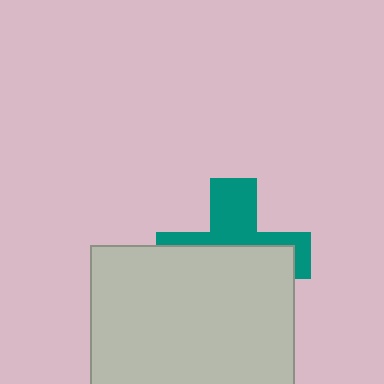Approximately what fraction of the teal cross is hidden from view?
Roughly 58% of the teal cross is hidden behind the light gray rectangle.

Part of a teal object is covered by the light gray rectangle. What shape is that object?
It is a cross.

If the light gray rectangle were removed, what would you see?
You would see the complete teal cross.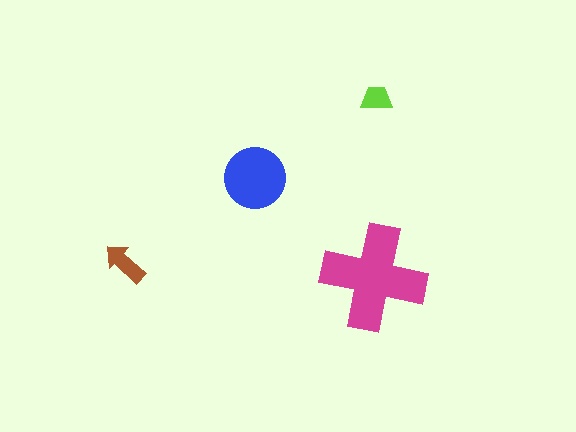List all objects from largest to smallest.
The magenta cross, the blue circle, the brown arrow, the lime trapezoid.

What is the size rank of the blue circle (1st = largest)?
2nd.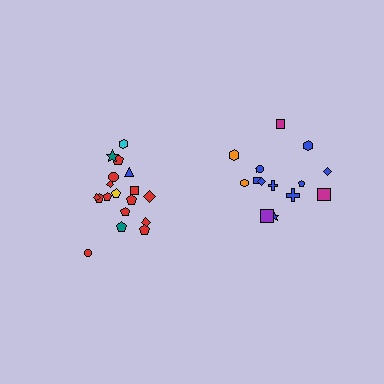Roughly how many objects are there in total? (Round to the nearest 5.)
Roughly 35 objects in total.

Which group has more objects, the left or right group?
The left group.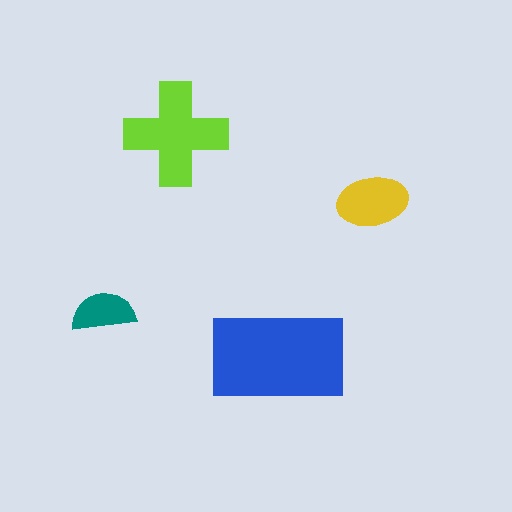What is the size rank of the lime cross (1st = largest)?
2nd.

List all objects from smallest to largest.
The teal semicircle, the yellow ellipse, the lime cross, the blue rectangle.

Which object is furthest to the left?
The teal semicircle is leftmost.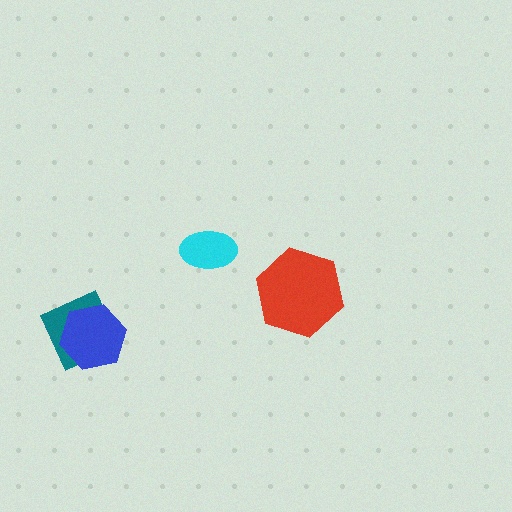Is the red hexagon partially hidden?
No, no other shape covers it.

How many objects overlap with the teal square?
1 object overlaps with the teal square.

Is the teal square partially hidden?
Yes, it is partially covered by another shape.